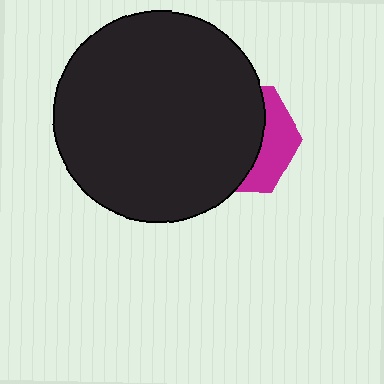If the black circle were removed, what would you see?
You would see the complete magenta hexagon.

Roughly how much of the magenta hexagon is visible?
A small part of it is visible (roughly 32%).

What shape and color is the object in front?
The object in front is a black circle.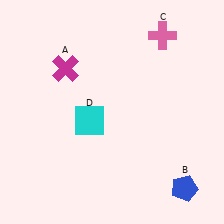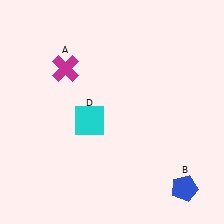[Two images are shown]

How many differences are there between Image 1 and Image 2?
There is 1 difference between the two images.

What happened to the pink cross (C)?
The pink cross (C) was removed in Image 2. It was in the top-right area of Image 1.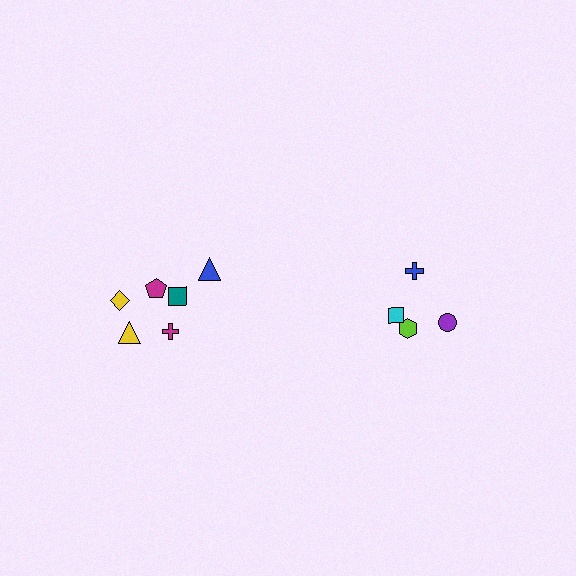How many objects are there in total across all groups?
There are 10 objects.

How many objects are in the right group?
There are 4 objects.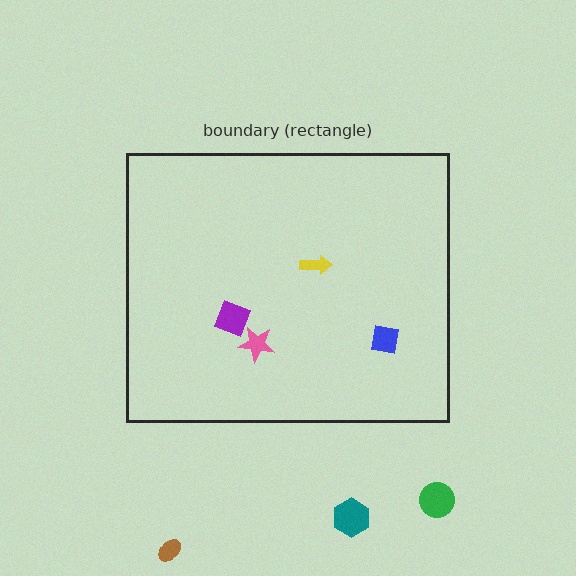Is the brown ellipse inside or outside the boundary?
Outside.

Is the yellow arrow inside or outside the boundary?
Inside.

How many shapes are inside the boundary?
4 inside, 3 outside.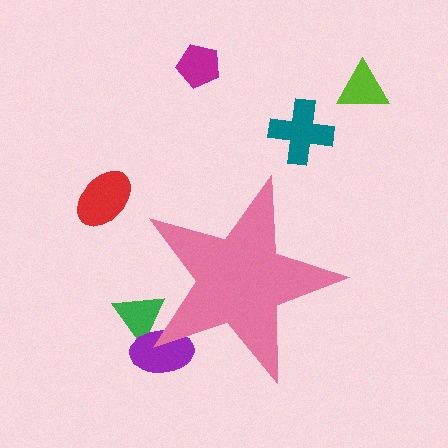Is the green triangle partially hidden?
Yes, the green triangle is partially hidden behind the pink star.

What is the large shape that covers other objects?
A pink star.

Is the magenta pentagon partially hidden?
No, the magenta pentagon is fully visible.